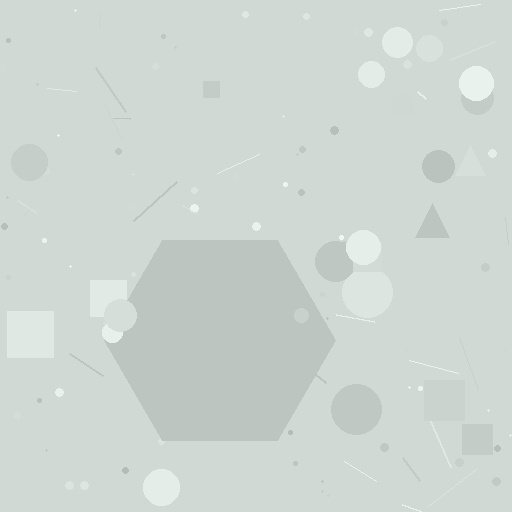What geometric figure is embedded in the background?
A hexagon is embedded in the background.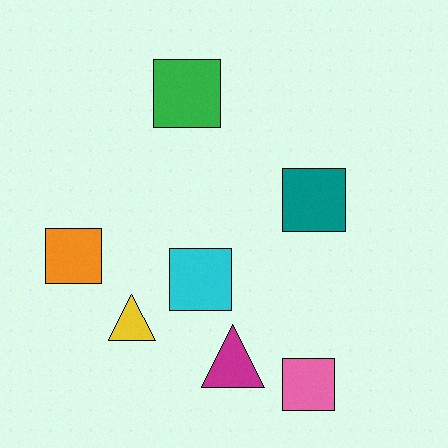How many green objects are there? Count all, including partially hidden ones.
There is 1 green object.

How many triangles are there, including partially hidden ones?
There are 2 triangles.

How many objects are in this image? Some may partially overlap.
There are 7 objects.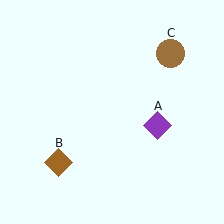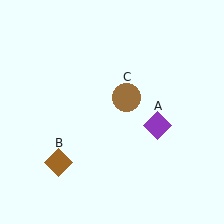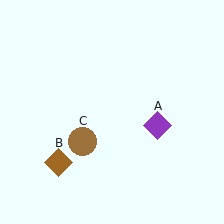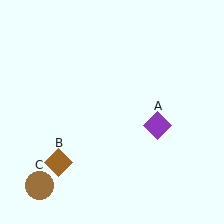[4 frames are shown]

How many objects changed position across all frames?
1 object changed position: brown circle (object C).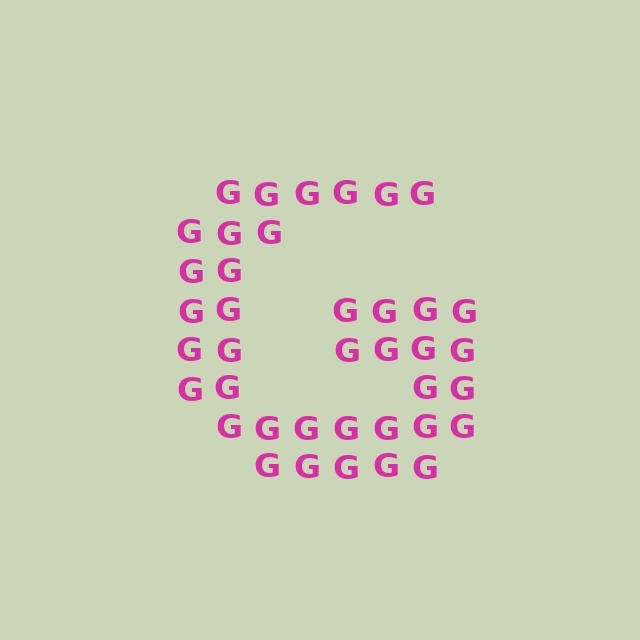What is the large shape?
The large shape is the letter G.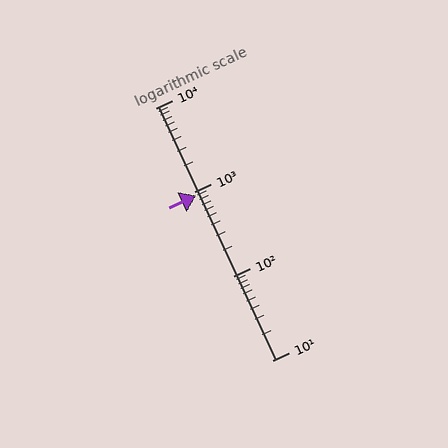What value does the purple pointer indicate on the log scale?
The pointer indicates approximately 900.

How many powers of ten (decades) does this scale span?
The scale spans 3 decades, from 10 to 10000.